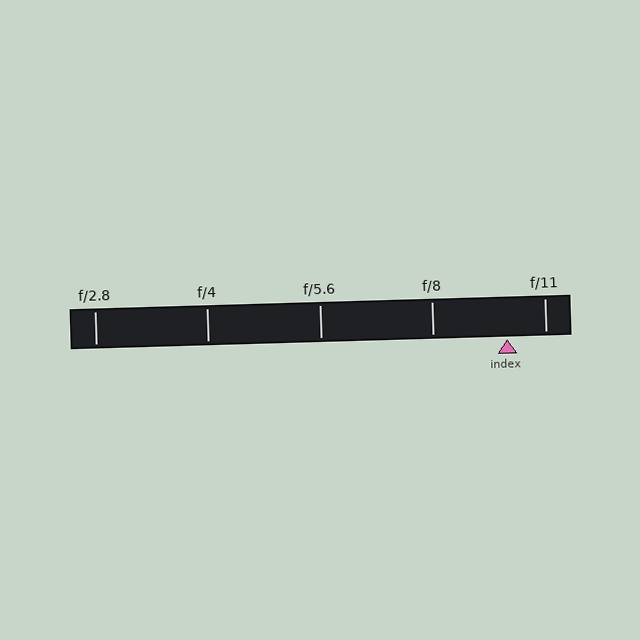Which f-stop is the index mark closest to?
The index mark is closest to f/11.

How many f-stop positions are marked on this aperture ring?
There are 5 f-stop positions marked.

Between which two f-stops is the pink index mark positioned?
The index mark is between f/8 and f/11.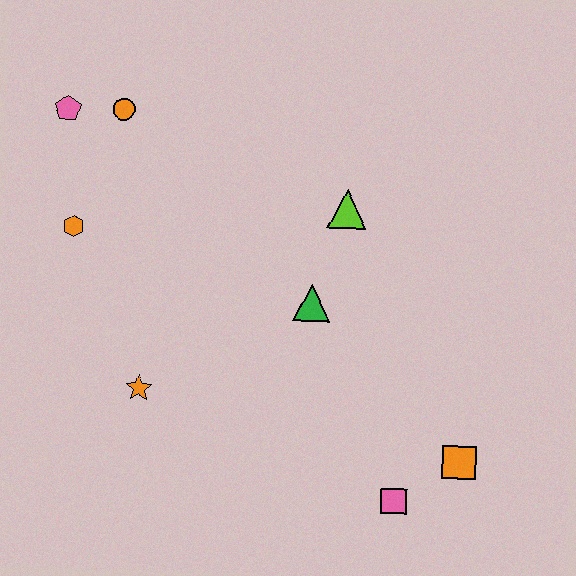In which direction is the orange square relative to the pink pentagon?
The orange square is to the right of the pink pentagon.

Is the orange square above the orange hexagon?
No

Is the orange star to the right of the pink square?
No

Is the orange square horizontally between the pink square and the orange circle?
No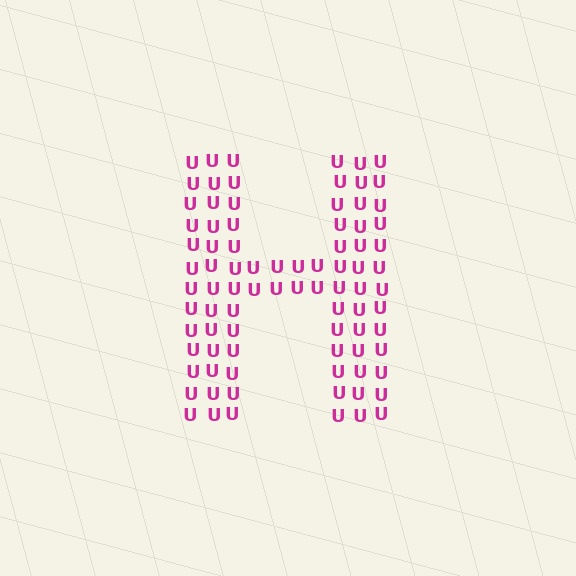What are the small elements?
The small elements are letter U's.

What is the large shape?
The large shape is the letter H.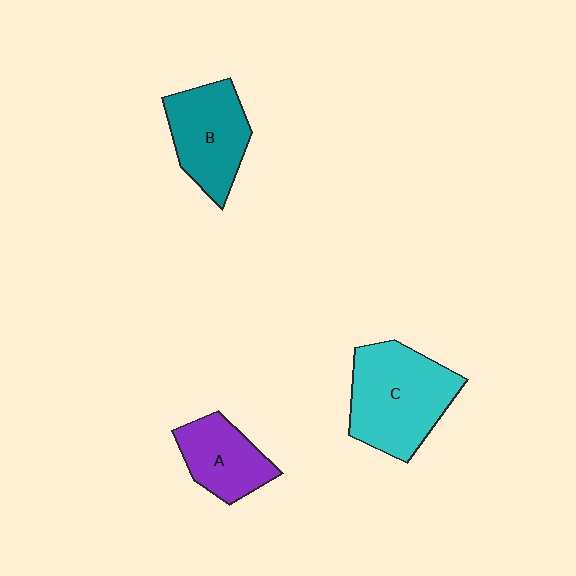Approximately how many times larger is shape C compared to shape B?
Approximately 1.3 times.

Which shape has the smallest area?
Shape A (purple).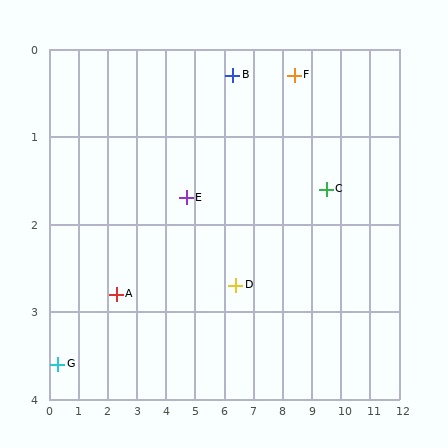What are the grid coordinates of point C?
Point C is at approximately (9.5, 1.6).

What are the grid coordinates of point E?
Point E is at approximately (4.7, 1.7).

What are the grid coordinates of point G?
Point G is at approximately (0.3, 3.6).